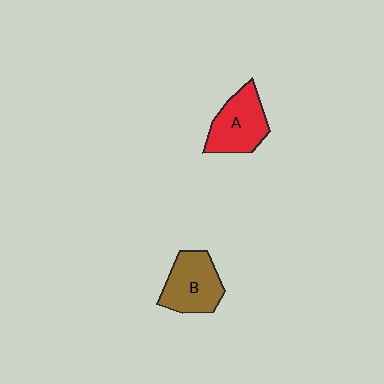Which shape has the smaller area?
Shape A (red).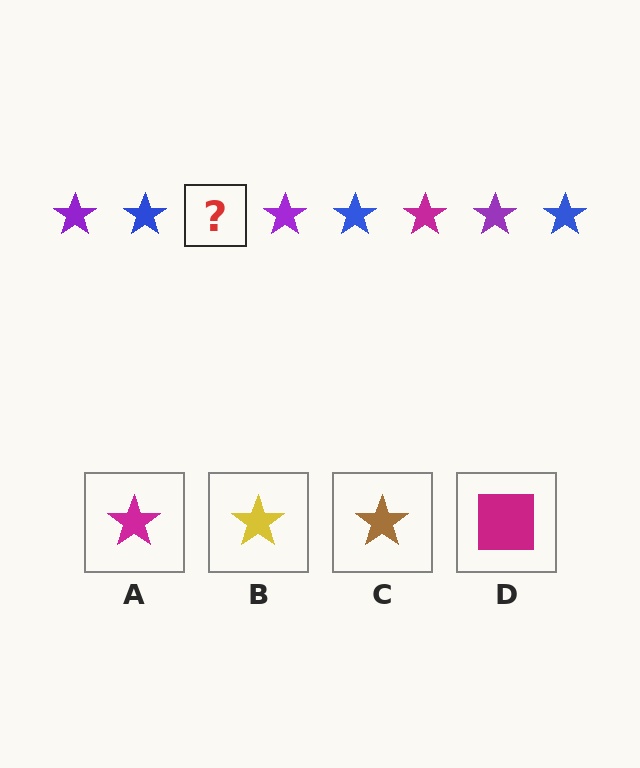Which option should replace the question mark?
Option A.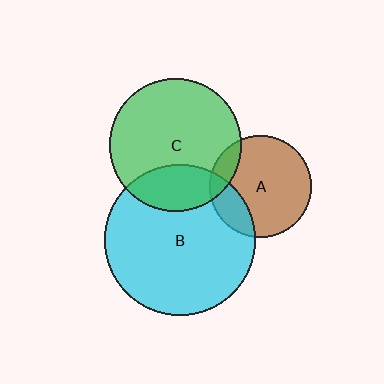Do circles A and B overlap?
Yes.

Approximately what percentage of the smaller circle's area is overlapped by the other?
Approximately 20%.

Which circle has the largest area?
Circle B (cyan).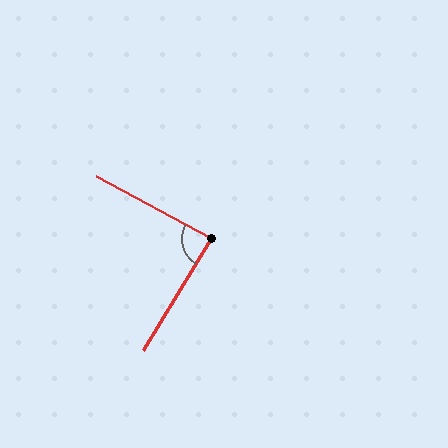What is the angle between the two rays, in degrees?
Approximately 87 degrees.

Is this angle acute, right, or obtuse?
It is approximately a right angle.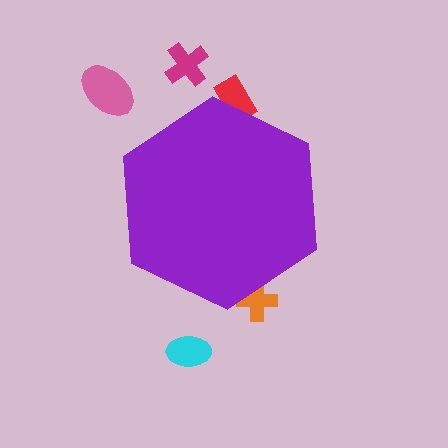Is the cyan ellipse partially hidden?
No, the cyan ellipse is fully visible.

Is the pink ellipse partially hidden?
No, the pink ellipse is fully visible.